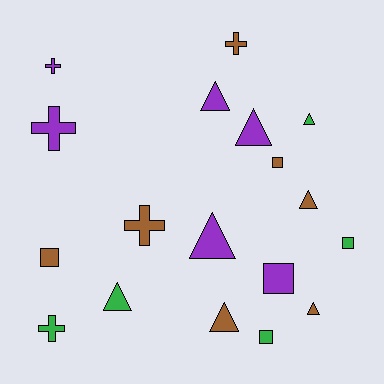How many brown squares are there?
There are 2 brown squares.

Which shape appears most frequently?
Triangle, with 8 objects.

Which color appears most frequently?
Brown, with 7 objects.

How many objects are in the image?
There are 18 objects.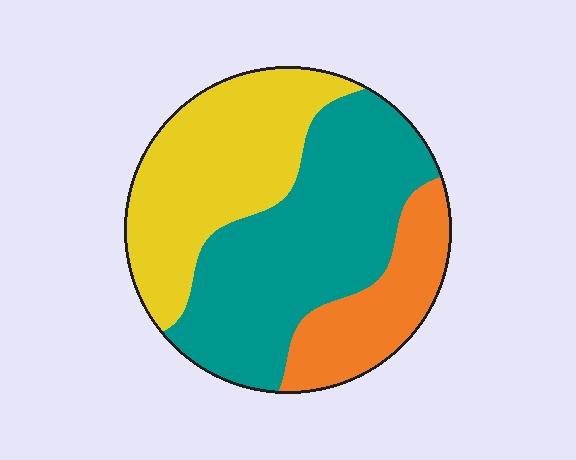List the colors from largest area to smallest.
From largest to smallest: teal, yellow, orange.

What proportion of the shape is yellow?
Yellow covers 35% of the shape.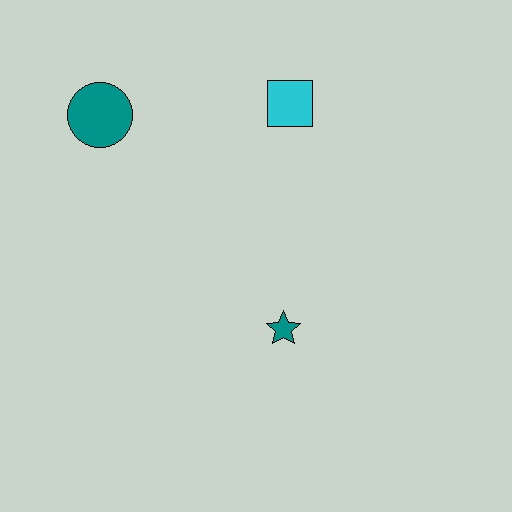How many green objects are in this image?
There are no green objects.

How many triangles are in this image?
There are no triangles.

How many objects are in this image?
There are 3 objects.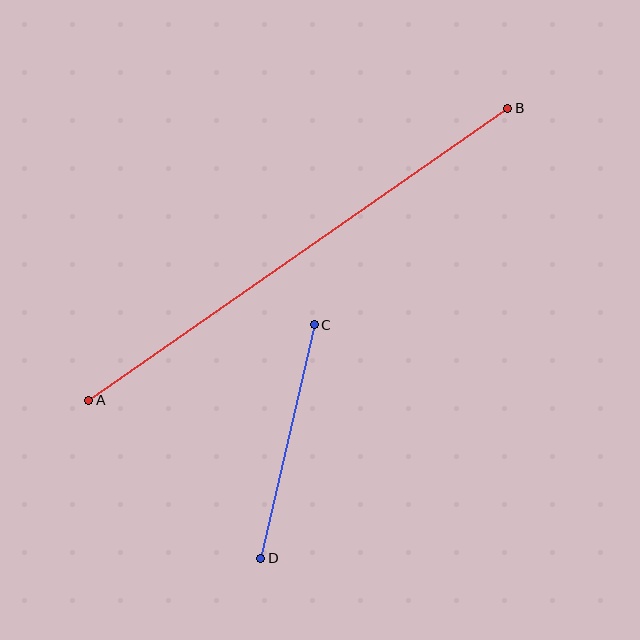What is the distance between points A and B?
The distance is approximately 511 pixels.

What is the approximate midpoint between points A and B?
The midpoint is at approximately (298, 254) pixels.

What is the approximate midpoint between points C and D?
The midpoint is at approximately (287, 441) pixels.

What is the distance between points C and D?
The distance is approximately 240 pixels.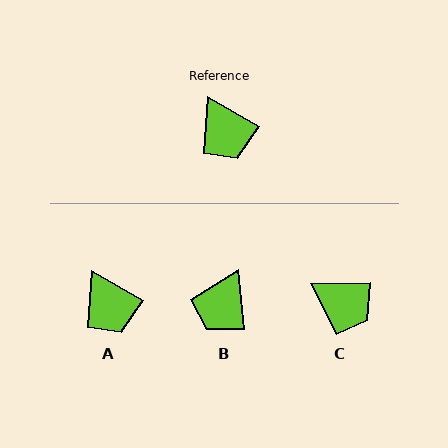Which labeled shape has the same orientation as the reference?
A.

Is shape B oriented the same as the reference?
No, it is off by about 54 degrees.